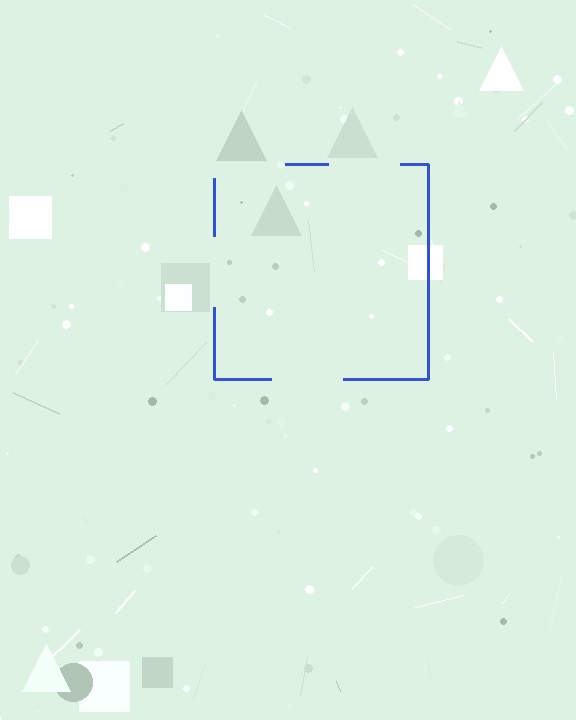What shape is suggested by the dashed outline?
The dashed outline suggests a square.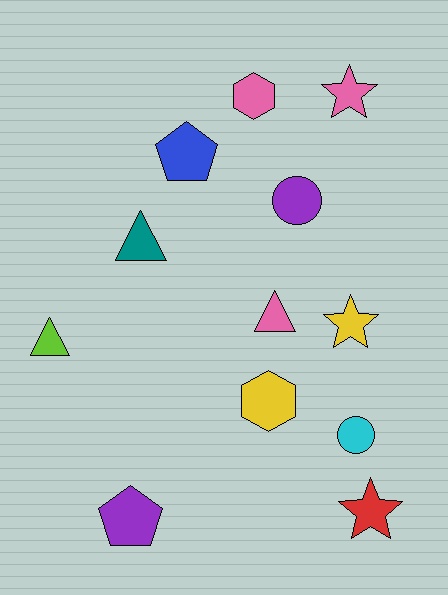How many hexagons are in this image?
There are 2 hexagons.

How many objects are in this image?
There are 12 objects.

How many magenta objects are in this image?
There are no magenta objects.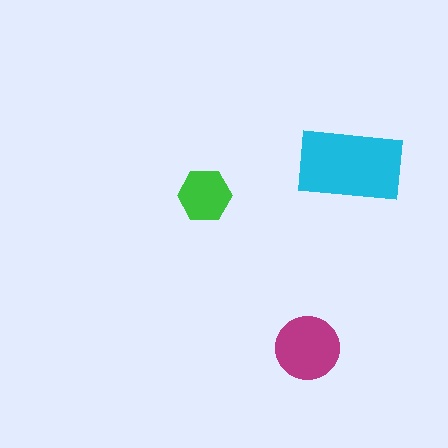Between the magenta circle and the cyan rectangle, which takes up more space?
The cyan rectangle.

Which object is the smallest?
The green hexagon.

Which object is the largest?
The cyan rectangle.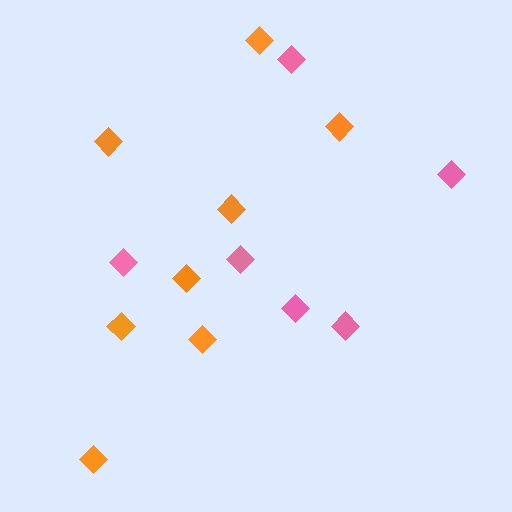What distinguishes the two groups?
There are 2 groups: one group of pink diamonds (6) and one group of orange diamonds (8).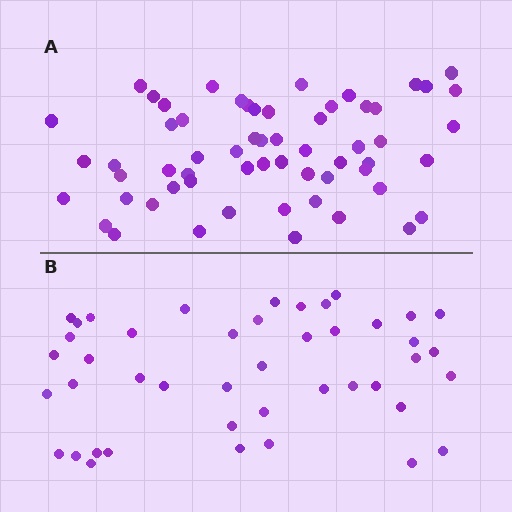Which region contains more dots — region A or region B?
Region A (the top region) has more dots.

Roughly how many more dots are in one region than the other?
Region A has approximately 15 more dots than region B.